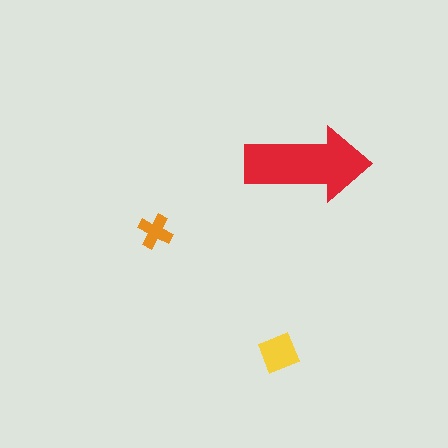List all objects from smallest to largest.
The orange cross, the yellow diamond, the red arrow.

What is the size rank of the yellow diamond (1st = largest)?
2nd.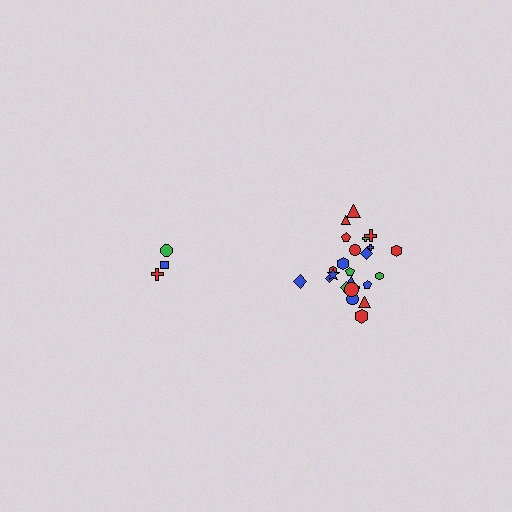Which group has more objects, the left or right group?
The right group.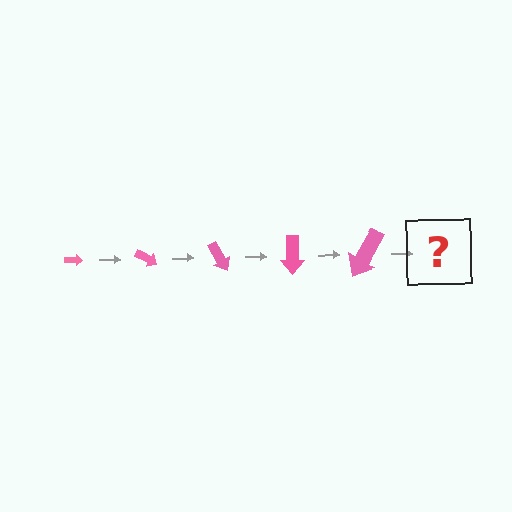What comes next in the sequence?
The next element should be an arrow, larger than the previous one and rotated 150 degrees from the start.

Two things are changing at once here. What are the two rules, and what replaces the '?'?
The two rules are that the arrow grows larger each step and it rotates 30 degrees each step. The '?' should be an arrow, larger than the previous one and rotated 150 degrees from the start.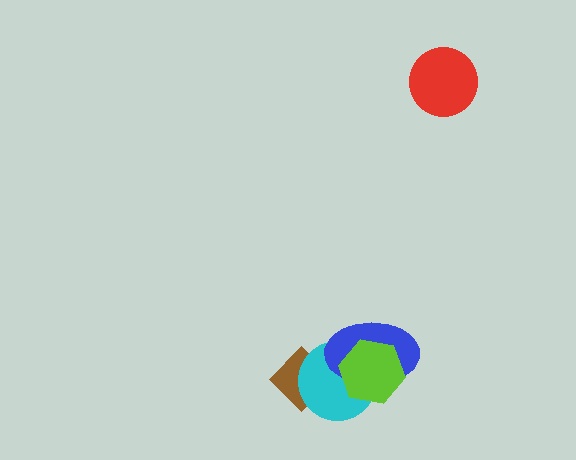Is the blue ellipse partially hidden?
Yes, it is partially covered by another shape.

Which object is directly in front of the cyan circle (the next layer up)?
The blue ellipse is directly in front of the cyan circle.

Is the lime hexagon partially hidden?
No, no other shape covers it.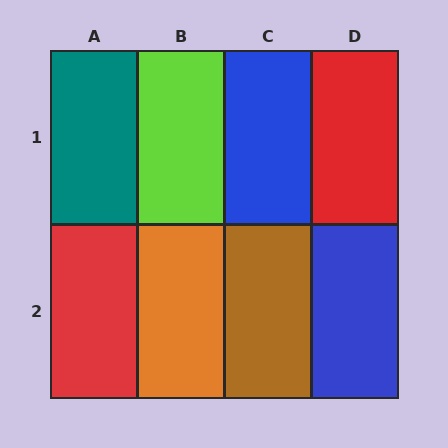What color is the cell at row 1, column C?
Blue.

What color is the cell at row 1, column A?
Teal.